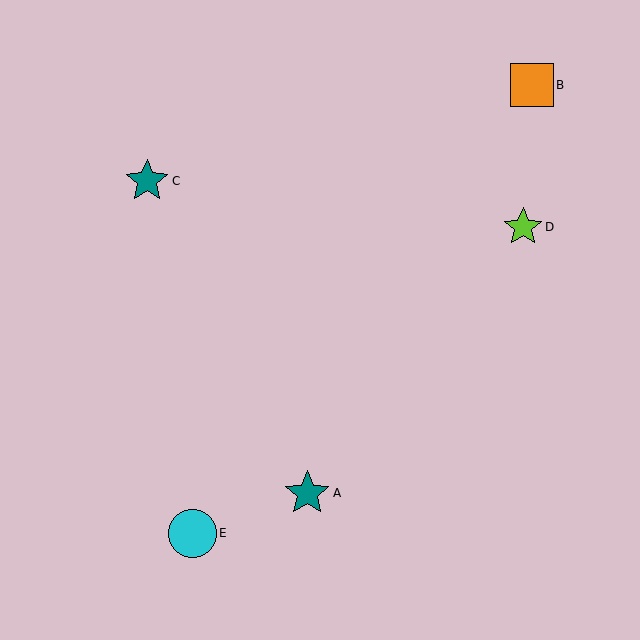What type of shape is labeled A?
Shape A is a teal star.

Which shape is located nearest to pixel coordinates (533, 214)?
The lime star (labeled D) at (523, 227) is nearest to that location.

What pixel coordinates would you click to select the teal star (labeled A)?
Click at (307, 493) to select the teal star A.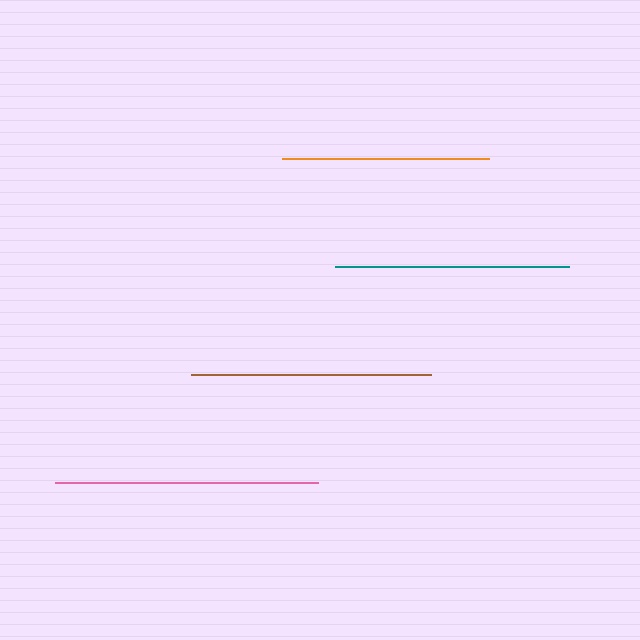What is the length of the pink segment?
The pink segment is approximately 263 pixels long.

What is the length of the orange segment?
The orange segment is approximately 207 pixels long.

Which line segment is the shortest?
The orange line is the shortest at approximately 207 pixels.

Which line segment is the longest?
The pink line is the longest at approximately 263 pixels.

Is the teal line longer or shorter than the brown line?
The brown line is longer than the teal line.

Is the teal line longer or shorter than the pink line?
The pink line is longer than the teal line.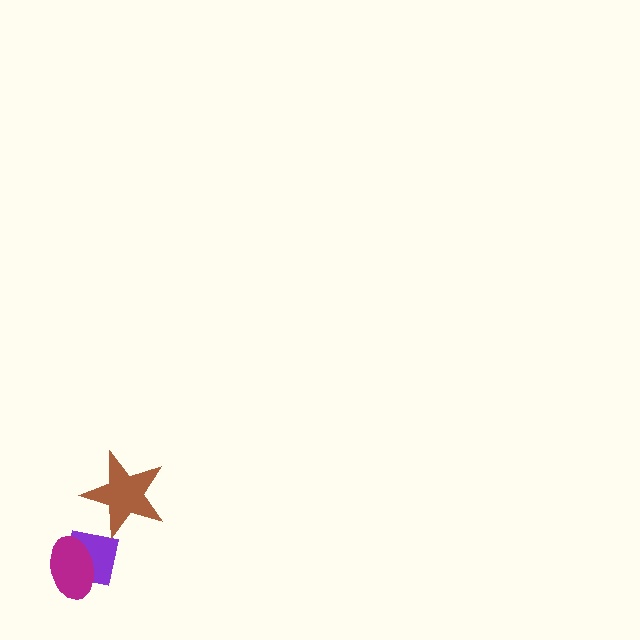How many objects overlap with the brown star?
0 objects overlap with the brown star.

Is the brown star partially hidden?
No, no other shape covers it.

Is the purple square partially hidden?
Yes, it is partially covered by another shape.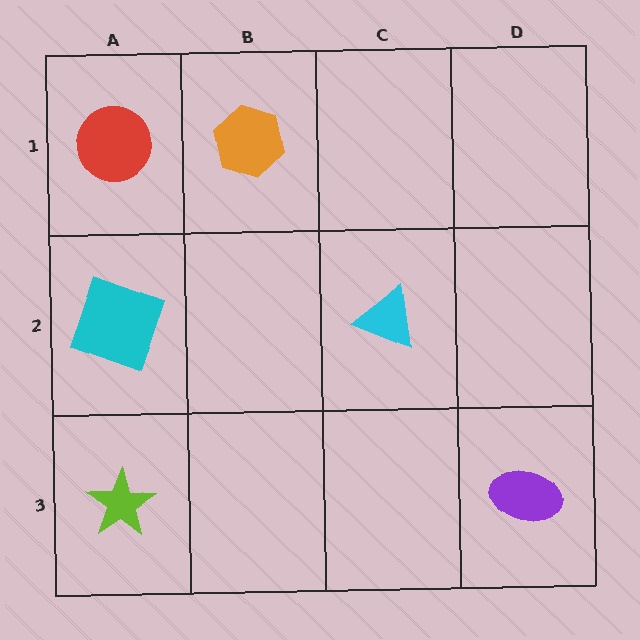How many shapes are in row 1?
2 shapes.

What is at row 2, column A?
A cyan square.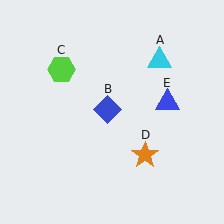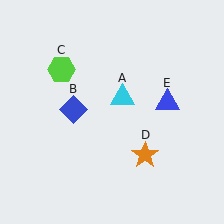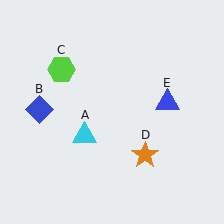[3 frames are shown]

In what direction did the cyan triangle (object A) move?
The cyan triangle (object A) moved down and to the left.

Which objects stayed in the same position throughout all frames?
Lime hexagon (object C) and orange star (object D) and blue triangle (object E) remained stationary.